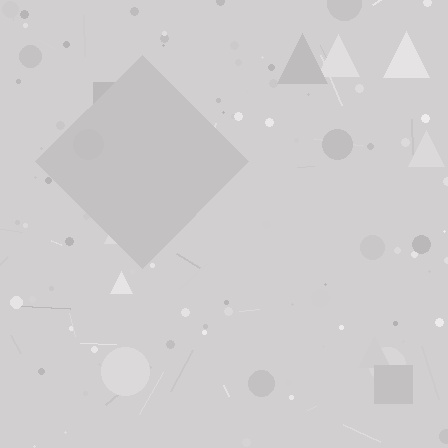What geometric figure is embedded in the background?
A diamond is embedded in the background.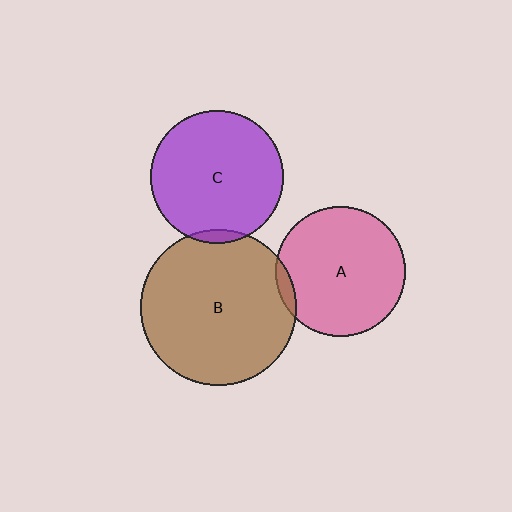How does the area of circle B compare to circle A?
Approximately 1.4 times.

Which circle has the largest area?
Circle B (brown).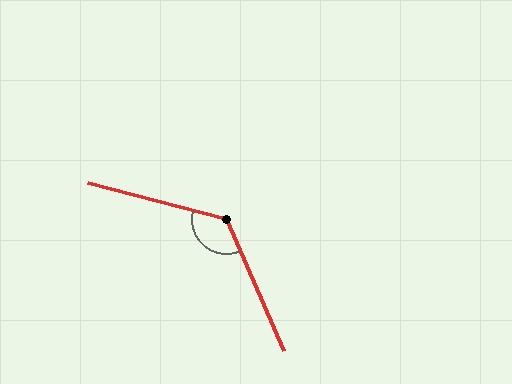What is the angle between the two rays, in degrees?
Approximately 128 degrees.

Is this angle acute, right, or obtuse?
It is obtuse.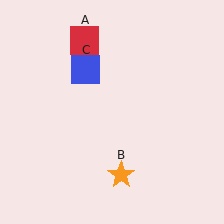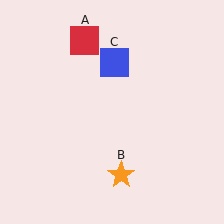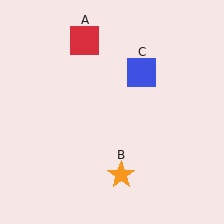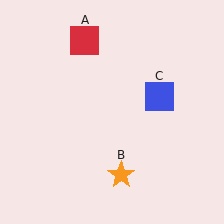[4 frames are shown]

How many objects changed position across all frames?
1 object changed position: blue square (object C).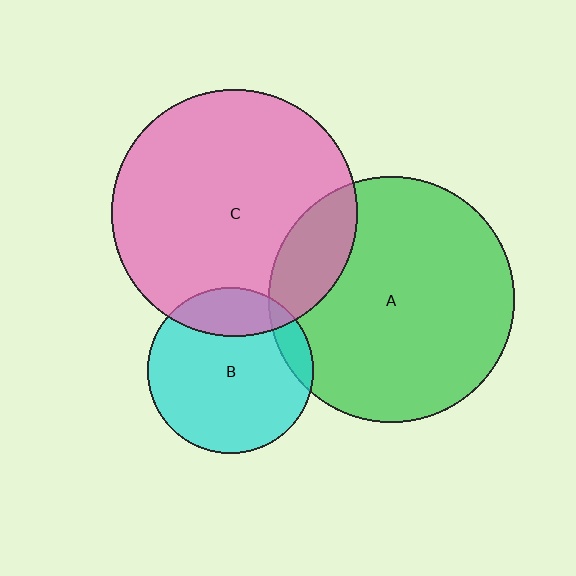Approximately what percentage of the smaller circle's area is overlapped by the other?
Approximately 10%.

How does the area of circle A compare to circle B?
Approximately 2.2 times.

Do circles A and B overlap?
Yes.